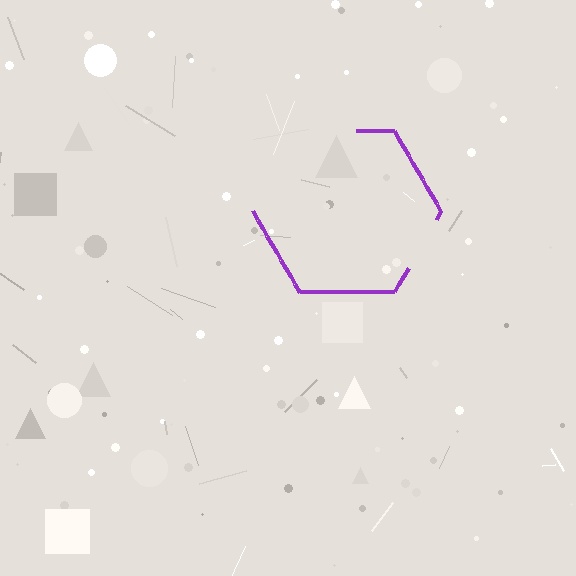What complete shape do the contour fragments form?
The contour fragments form a hexagon.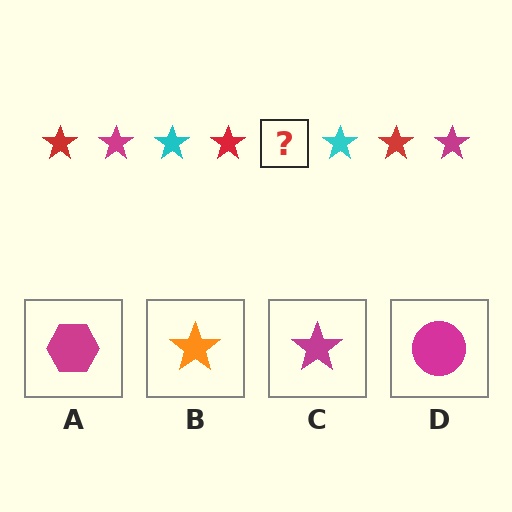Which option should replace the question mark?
Option C.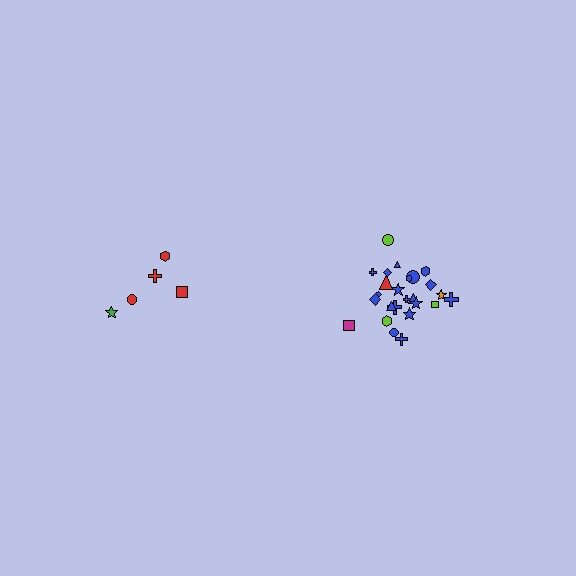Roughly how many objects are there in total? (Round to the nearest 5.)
Roughly 30 objects in total.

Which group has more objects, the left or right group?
The right group.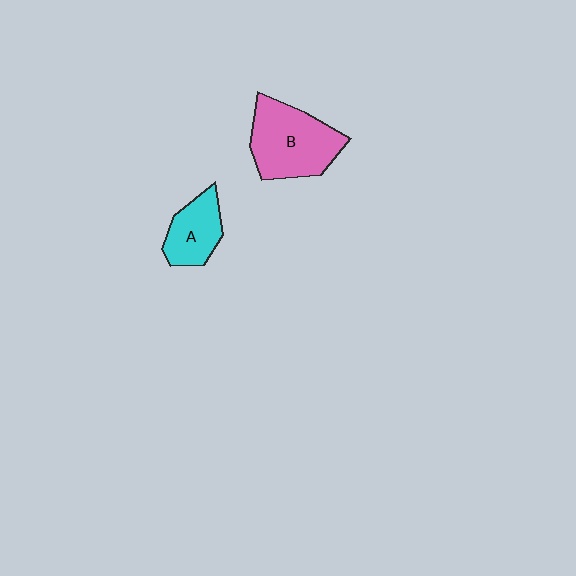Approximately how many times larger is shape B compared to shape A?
Approximately 1.7 times.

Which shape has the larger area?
Shape B (pink).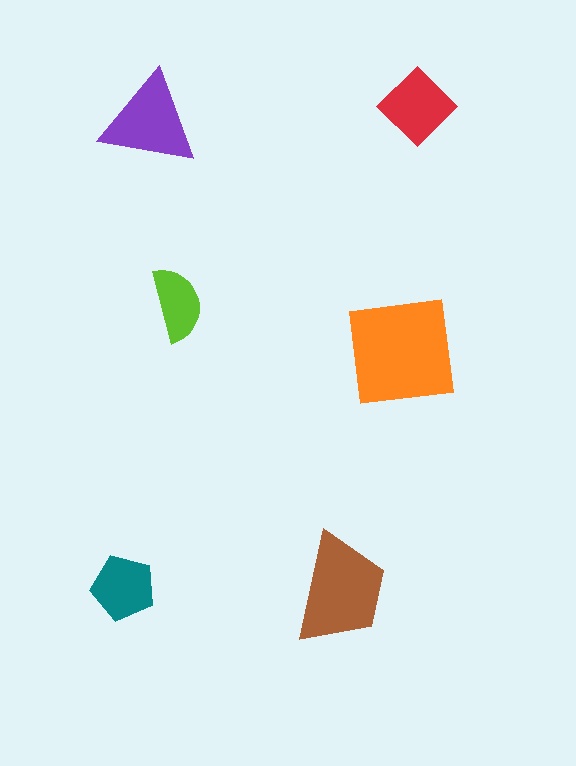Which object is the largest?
The orange square.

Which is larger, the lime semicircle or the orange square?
The orange square.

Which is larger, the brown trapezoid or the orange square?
The orange square.